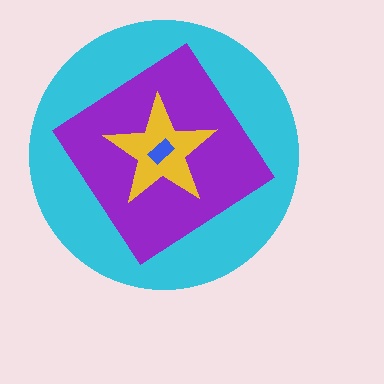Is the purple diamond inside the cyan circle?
Yes.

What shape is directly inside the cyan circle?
The purple diamond.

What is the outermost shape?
The cyan circle.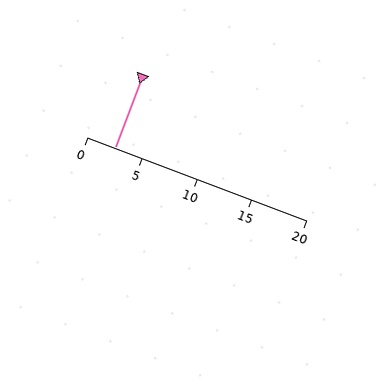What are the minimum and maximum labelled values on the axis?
The axis runs from 0 to 20.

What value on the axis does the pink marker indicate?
The marker indicates approximately 2.5.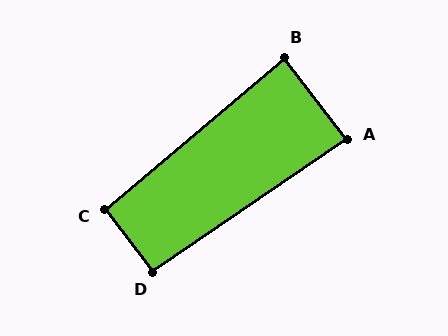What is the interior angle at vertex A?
Approximately 87 degrees (approximately right).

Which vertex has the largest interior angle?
D, at approximately 93 degrees.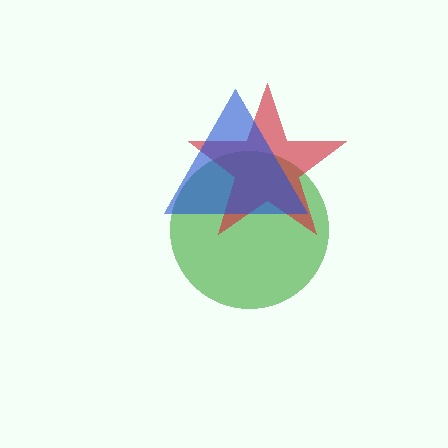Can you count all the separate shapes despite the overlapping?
Yes, there are 3 separate shapes.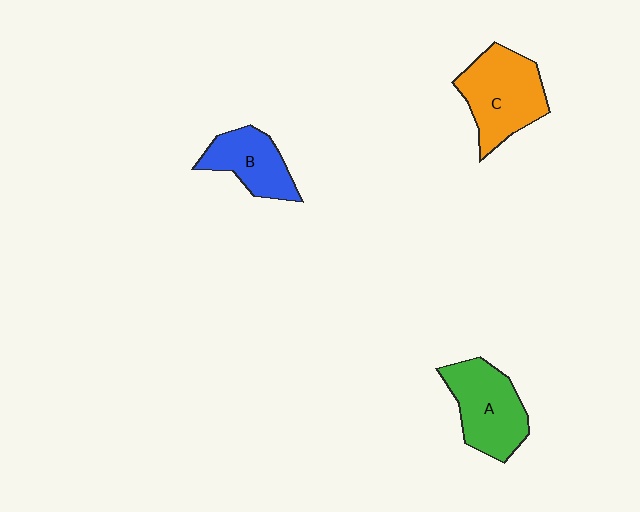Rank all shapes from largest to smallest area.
From largest to smallest: C (orange), A (green), B (blue).